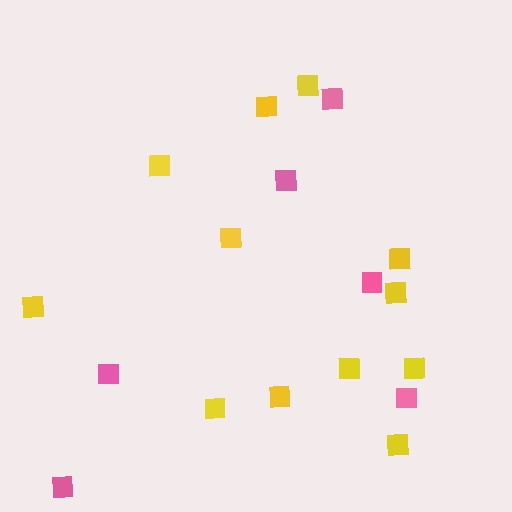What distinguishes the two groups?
There are 2 groups: one group of yellow squares (12) and one group of pink squares (6).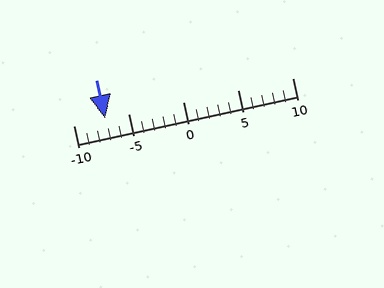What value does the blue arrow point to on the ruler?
The blue arrow points to approximately -7.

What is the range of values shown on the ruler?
The ruler shows values from -10 to 10.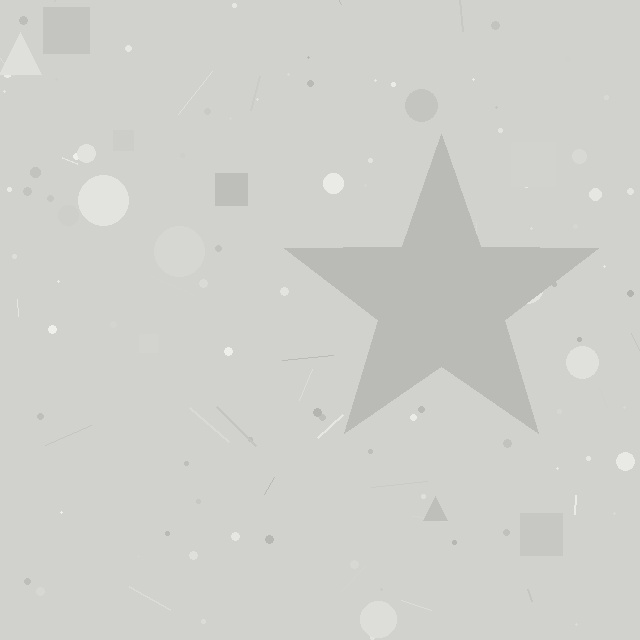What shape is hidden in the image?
A star is hidden in the image.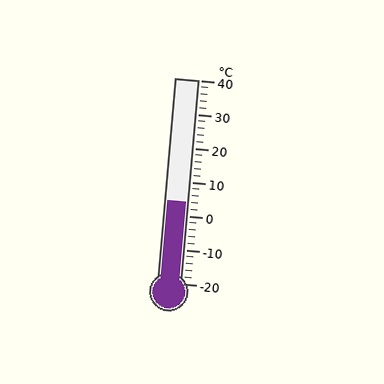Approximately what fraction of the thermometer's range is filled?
The thermometer is filled to approximately 40% of its range.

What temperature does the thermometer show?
The thermometer shows approximately 4°C.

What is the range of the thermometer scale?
The thermometer scale ranges from -20°C to 40°C.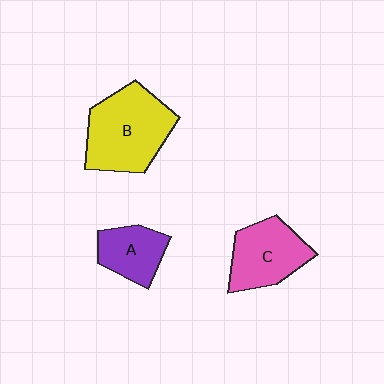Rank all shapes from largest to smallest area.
From largest to smallest: B (yellow), C (pink), A (purple).